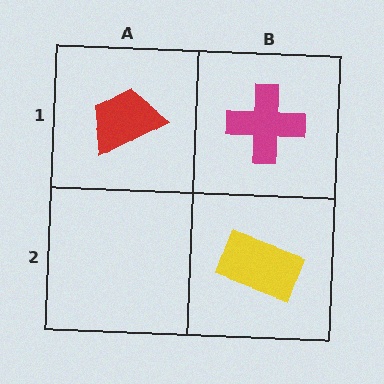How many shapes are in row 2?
1 shape.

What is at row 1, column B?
A magenta cross.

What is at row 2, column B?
A yellow rectangle.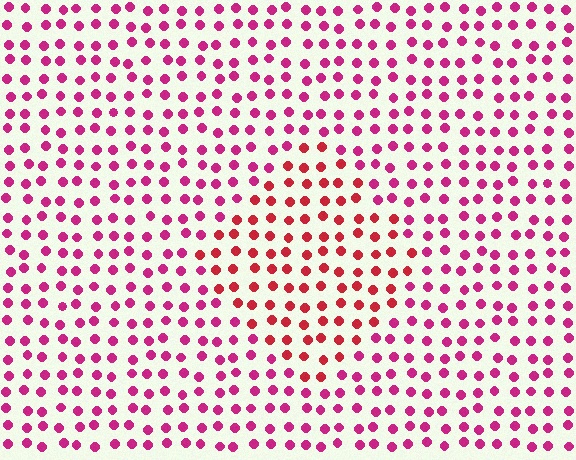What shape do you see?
I see a diamond.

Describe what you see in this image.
The image is filled with small magenta elements in a uniform arrangement. A diamond-shaped region is visible where the elements are tinted to a slightly different hue, forming a subtle color boundary.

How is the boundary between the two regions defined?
The boundary is defined purely by a slight shift in hue (about 28 degrees). Spacing, size, and orientation are identical on both sides.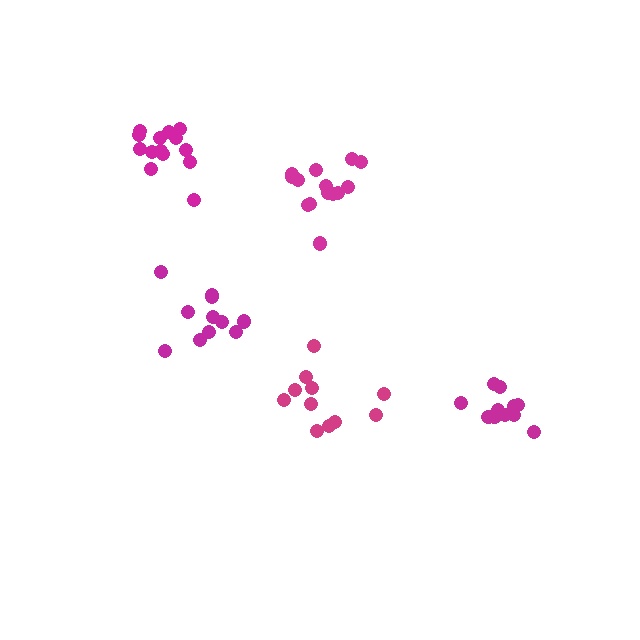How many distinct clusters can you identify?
There are 5 distinct clusters.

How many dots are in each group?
Group 1: 12 dots, Group 2: 14 dots, Group 3: 14 dots, Group 4: 11 dots, Group 5: 11 dots (62 total).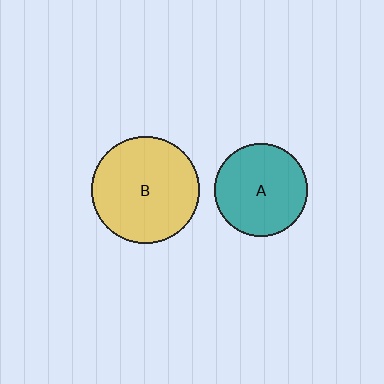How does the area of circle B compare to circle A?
Approximately 1.4 times.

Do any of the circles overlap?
No, none of the circles overlap.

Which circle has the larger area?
Circle B (yellow).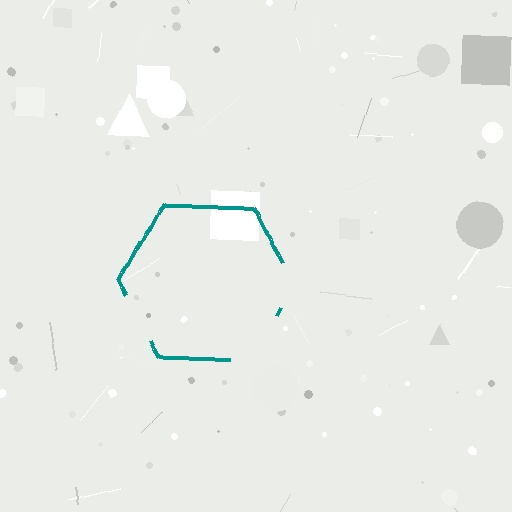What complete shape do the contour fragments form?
The contour fragments form a hexagon.